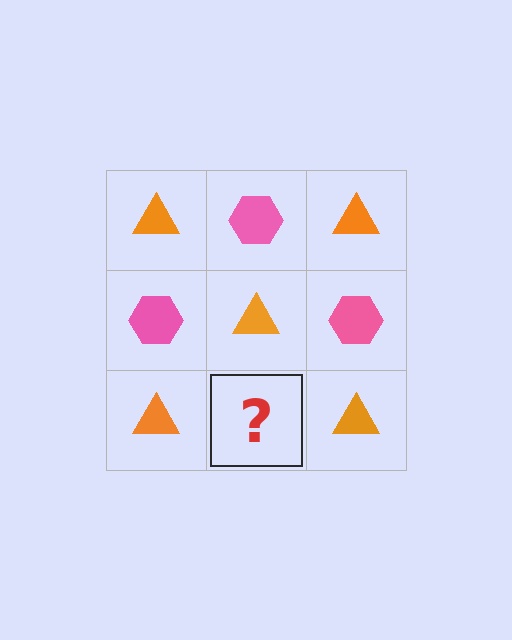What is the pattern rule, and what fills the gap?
The rule is that it alternates orange triangle and pink hexagon in a checkerboard pattern. The gap should be filled with a pink hexagon.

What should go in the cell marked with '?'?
The missing cell should contain a pink hexagon.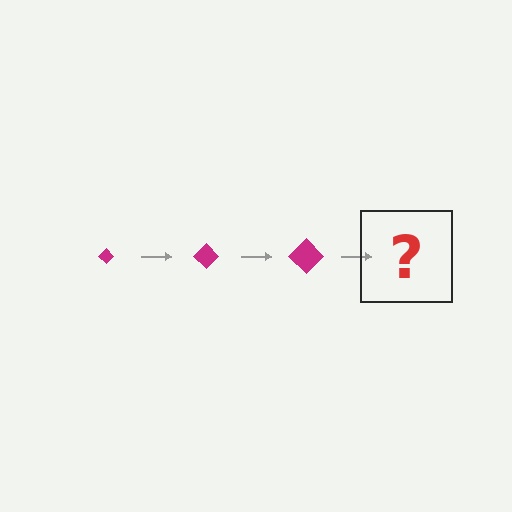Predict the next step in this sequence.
The next step is a magenta diamond, larger than the previous one.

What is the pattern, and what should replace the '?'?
The pattern is that the diamond gets progressively larger each step. The '?' should be a magenta diamond, larger than the previous one.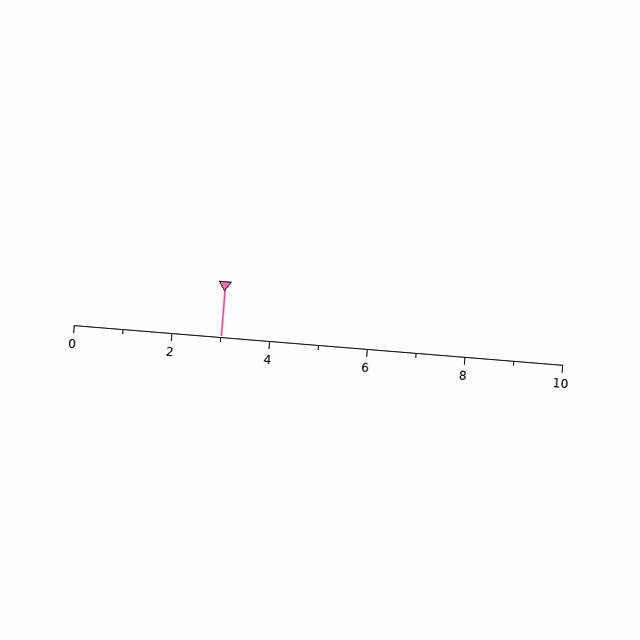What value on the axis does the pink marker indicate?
The marker indicates approximately 3.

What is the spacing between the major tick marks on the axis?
The major ticks are spaced 2 apart.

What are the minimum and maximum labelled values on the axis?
The axis runs from 0 to 10.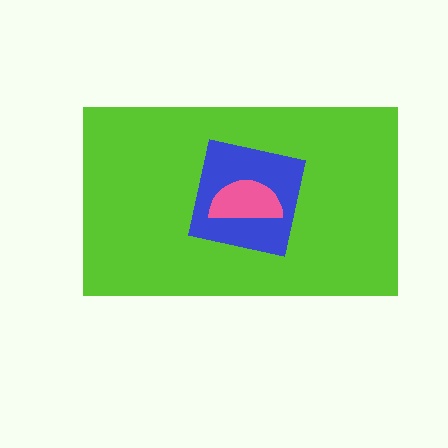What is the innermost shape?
The pink semicircle.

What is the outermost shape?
The lime rectangle.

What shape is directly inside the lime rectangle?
The blue square.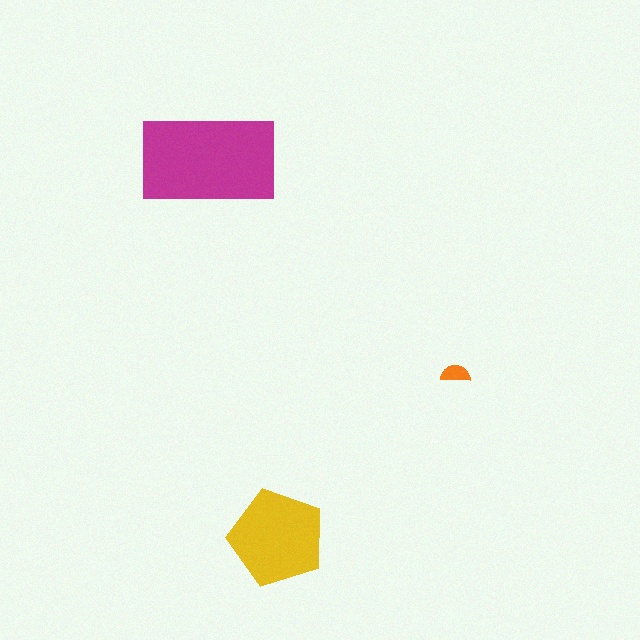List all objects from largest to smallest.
The magenta rectangle, the yellow pentagon, the orange semicircle.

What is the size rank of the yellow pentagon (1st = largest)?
2nd.